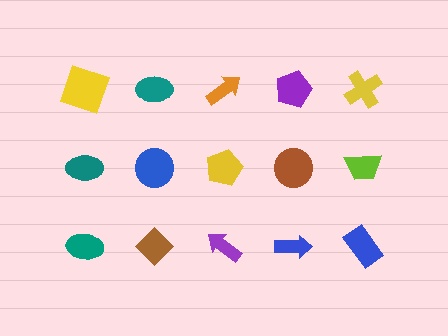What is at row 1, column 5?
A yellow cross.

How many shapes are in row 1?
5 shapes.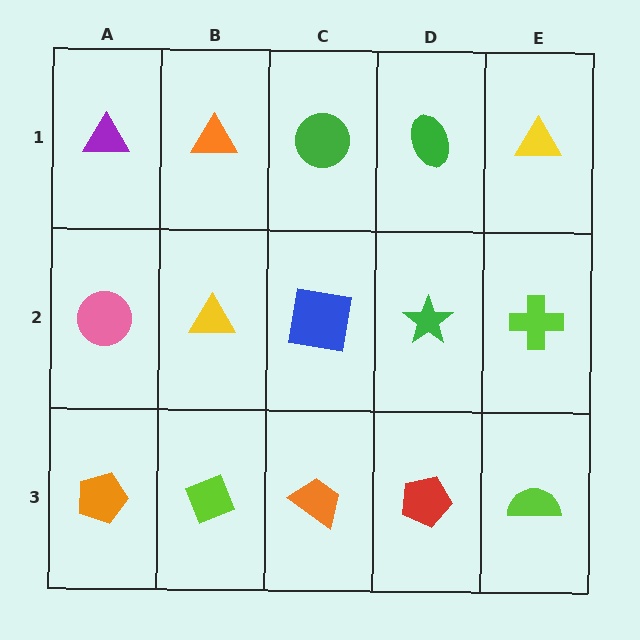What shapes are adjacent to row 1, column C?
A blue square (row 2, column C), an orange triangle (row 1, column B), a green ellipse (row 1, column D).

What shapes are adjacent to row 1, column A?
A pink circle (row 2, column A), an orange triangle (row 1, column B).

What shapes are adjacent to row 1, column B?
A yellow triangle (row 2, column B), a purple triangle (row 1, column A), a green circle (row 1, column C).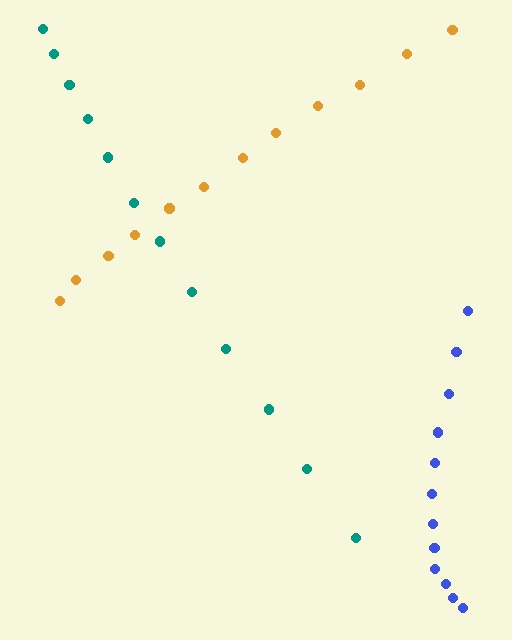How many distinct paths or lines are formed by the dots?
There are 3 distinct paths.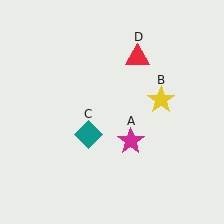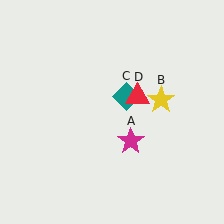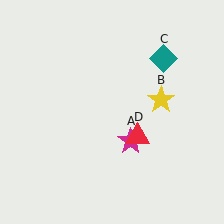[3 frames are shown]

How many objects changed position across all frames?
2 objects changed position: teal diamond (object C), red triangle (object D).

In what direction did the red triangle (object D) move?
The red triangle (object D) moved down.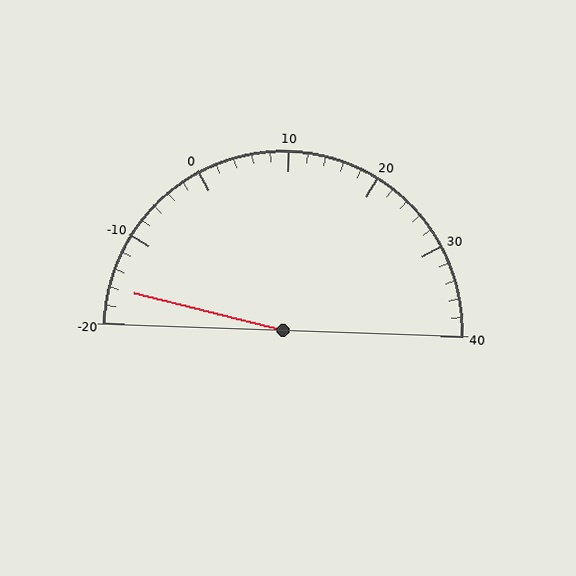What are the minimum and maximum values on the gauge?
The gauge ranges from -20 to 40.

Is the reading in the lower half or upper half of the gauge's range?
The reading is in the lower half of the range (-20 to 40).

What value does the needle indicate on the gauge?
The needle indicates approximately -16.